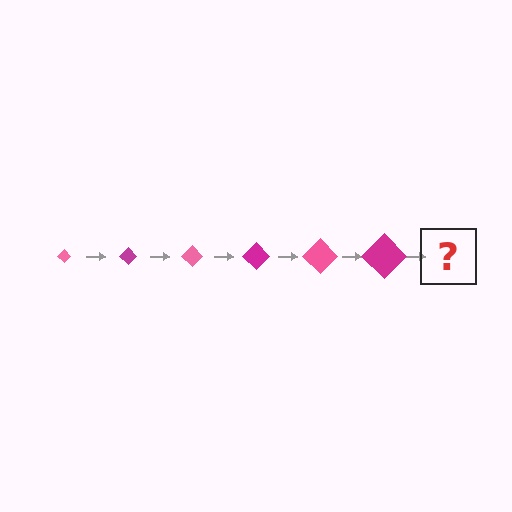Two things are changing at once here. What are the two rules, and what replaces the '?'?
The two rules are that the diamond grows larger each step and the color cycles through pink and magenta. The '?' should be a pink diamond, larger than the previous one.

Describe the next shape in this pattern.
It should be a pink diamond, larger than the previous one.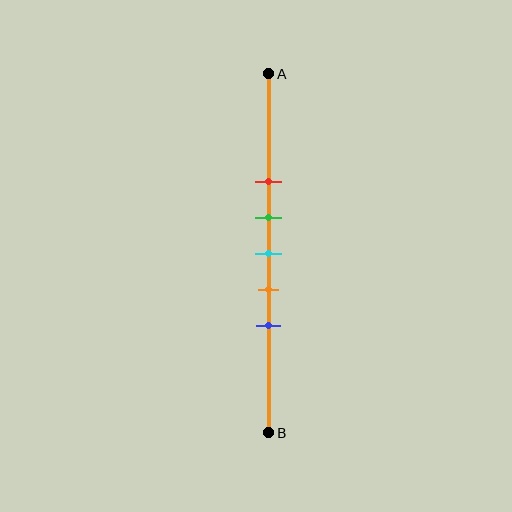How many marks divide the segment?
There are 5 marks dividing the segment.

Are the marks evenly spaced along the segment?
Yes, the marks are approximately evenly spaced.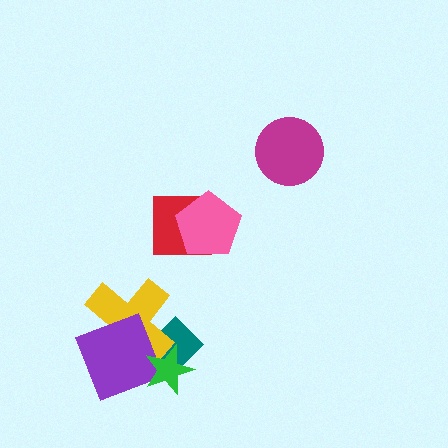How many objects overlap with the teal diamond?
3 objects overlap with the teal diamond.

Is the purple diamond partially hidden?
Yes, it is partially covered by another shape.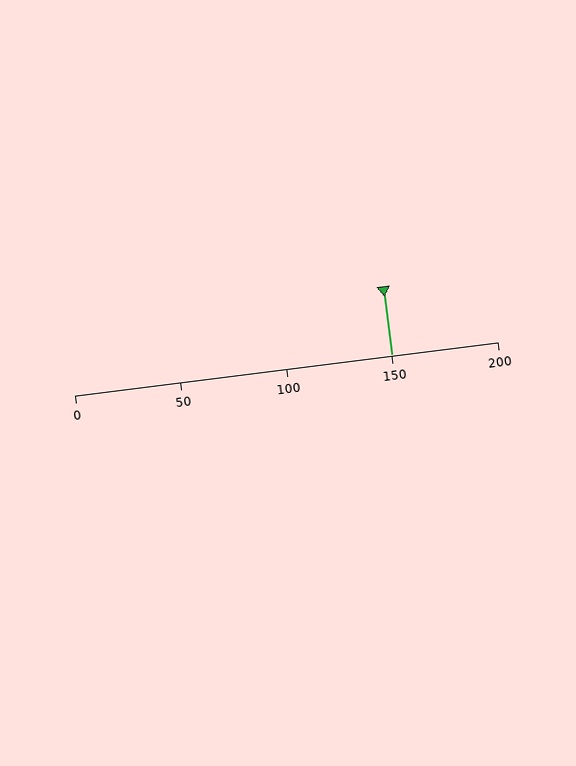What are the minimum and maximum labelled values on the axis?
The axis runs from 0 to 200.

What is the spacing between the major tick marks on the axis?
The major ticks are spaced 50 apart.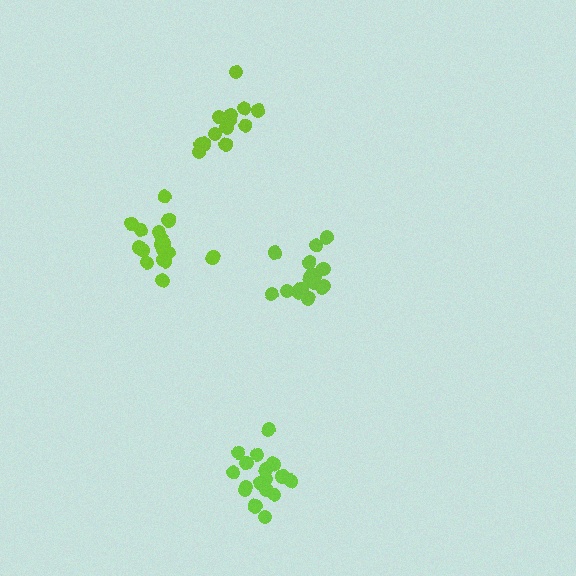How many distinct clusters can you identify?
There are 4 distinct clusters.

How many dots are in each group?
Group 1: 16 dots, Group 2: 13 dots, Group 3: 17 dots, Group 4: 17 dots (63 total).